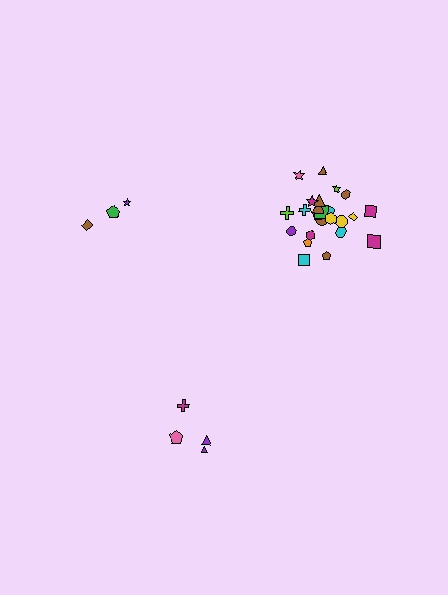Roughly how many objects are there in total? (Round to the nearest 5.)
Roughly 30 objects in total.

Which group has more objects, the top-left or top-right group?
The top-right group.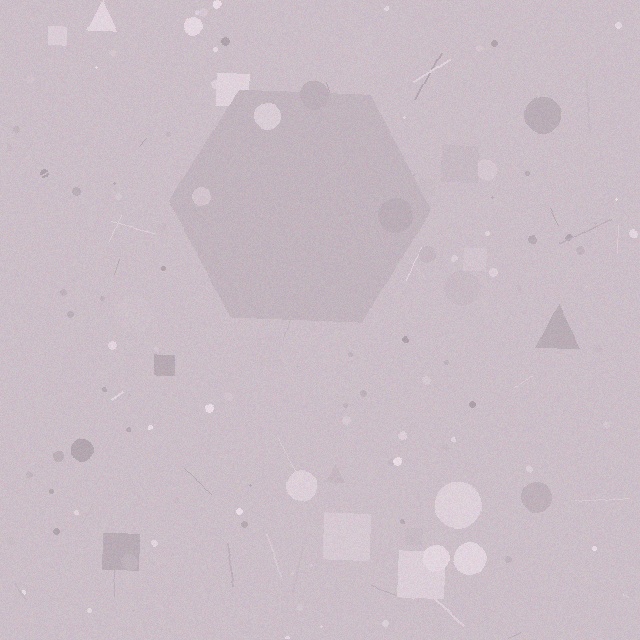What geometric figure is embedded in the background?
A hexagon is embedded in the background.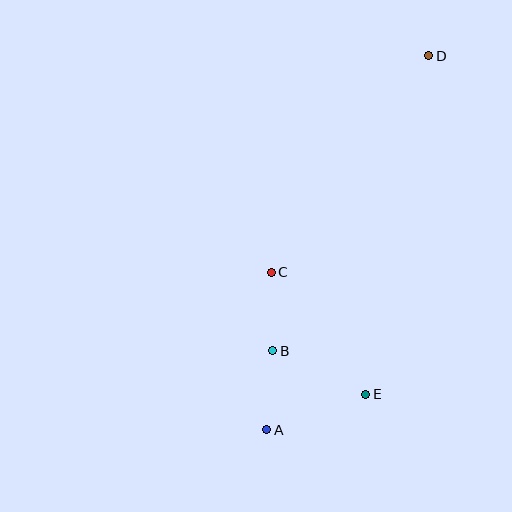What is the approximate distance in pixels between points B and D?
The distance between B and D is approximately 334 pixels.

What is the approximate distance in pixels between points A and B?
The distance between A and B is approximately 79 pixels.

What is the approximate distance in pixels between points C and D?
The distance between C and D is approximately 268 pixels.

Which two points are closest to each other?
Points B and C are closest to each other.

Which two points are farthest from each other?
Points A and D are farthest from each other.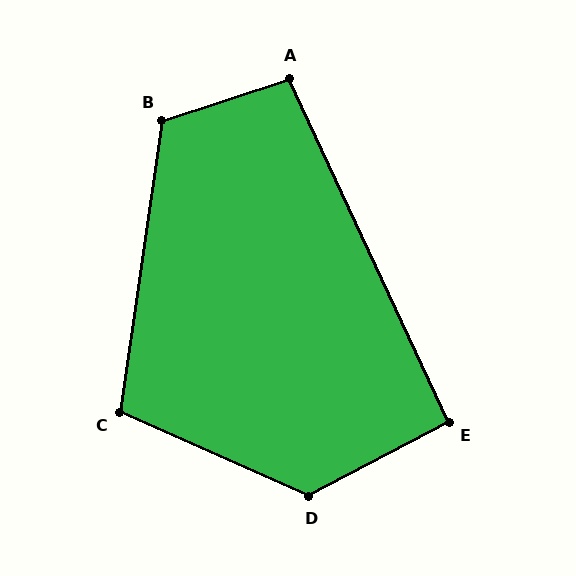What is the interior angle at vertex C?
Approximately 106 degrees (obtuse).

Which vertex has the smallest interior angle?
E, at approximately 93 degrees.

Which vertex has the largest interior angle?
D, at approximately 128 degrees.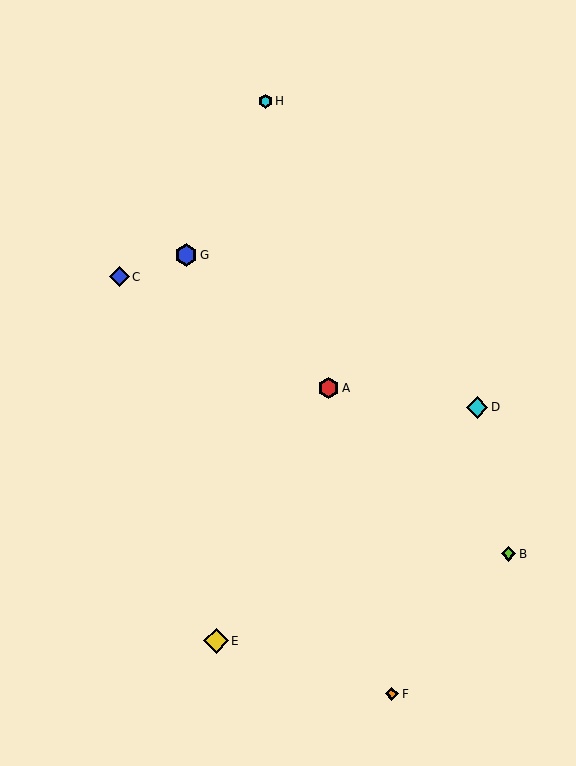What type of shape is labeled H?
Shape H is a cyan hexagon.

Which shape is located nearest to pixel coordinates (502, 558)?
The lime diamond (labeled B) at (508, 554) is nearest to that location.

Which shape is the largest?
The yellow diamond (labeled E) is the largest.